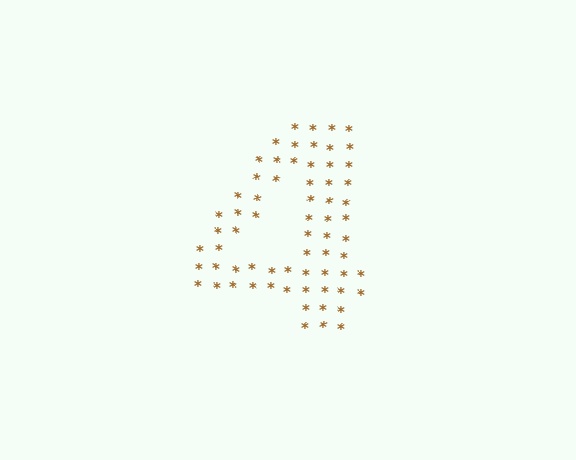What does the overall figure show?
The overall figure shows the digit 4.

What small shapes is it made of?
It is made of small asterisks.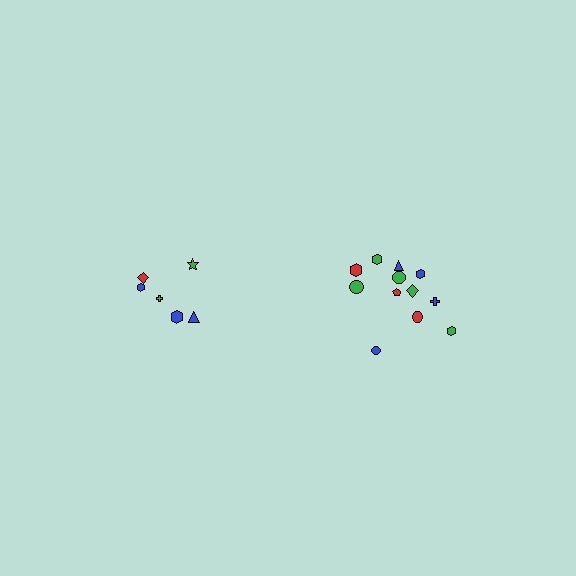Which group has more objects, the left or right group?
The right group.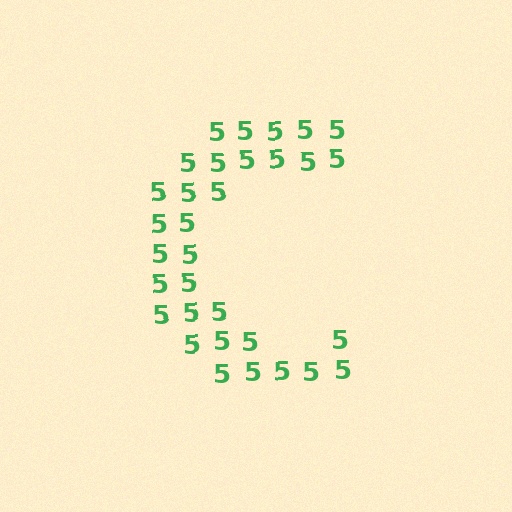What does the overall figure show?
The overall figure shows the letter C.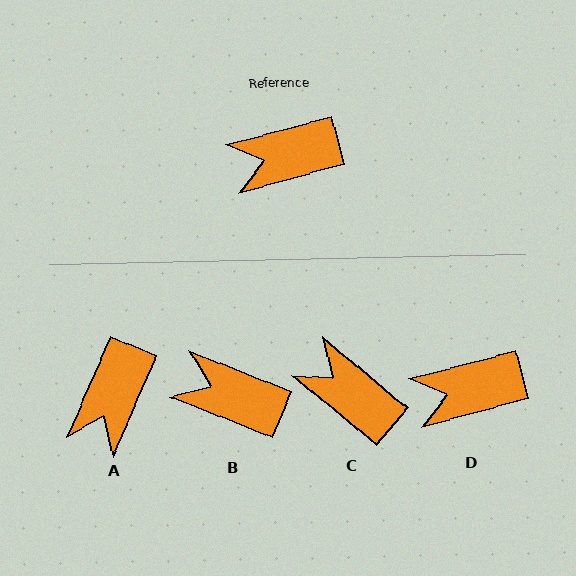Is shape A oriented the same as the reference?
No, it is off by about 52 degrees.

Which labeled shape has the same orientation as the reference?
D.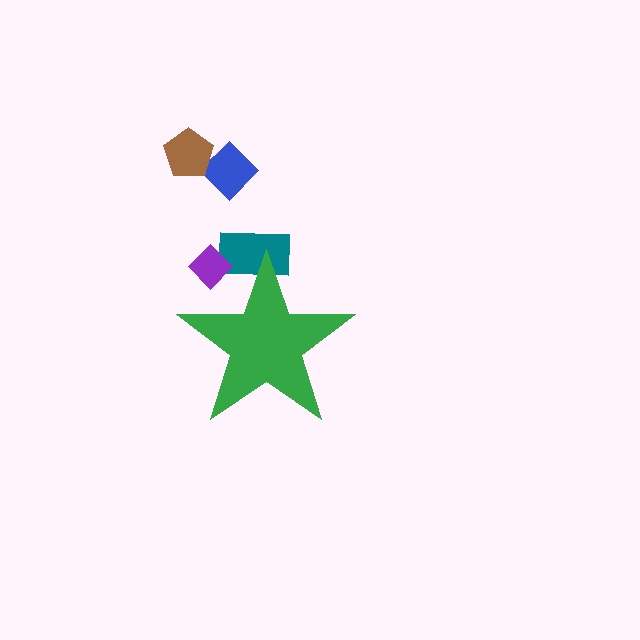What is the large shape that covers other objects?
A green star.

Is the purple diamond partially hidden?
Yes, the purple diamond is partially hidden behind the green star.